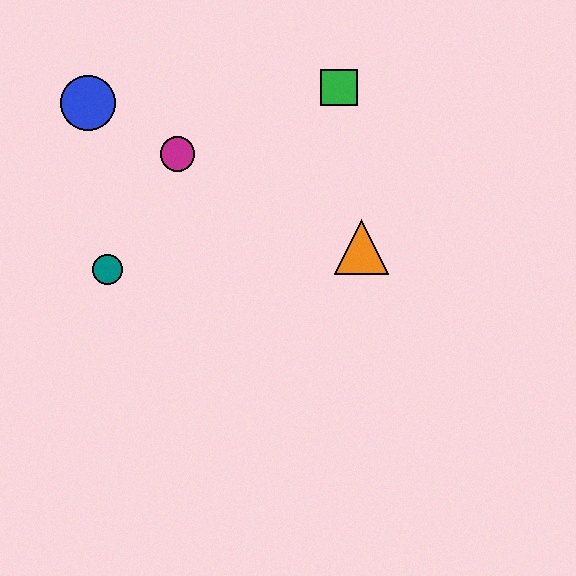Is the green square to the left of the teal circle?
No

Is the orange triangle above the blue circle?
No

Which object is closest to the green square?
The orange triangle is closest to the green square.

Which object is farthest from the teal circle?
The green square is farthest from the teal circle.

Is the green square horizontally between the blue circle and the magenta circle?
No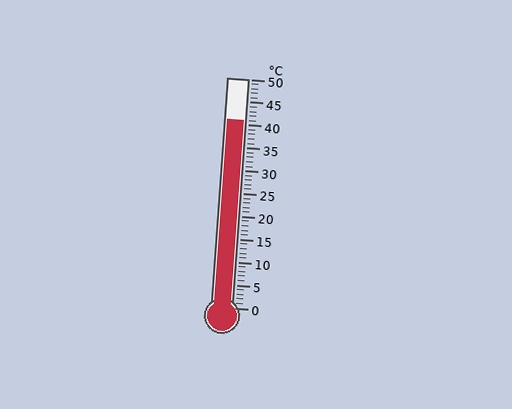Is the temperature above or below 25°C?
The temperature is above 25°C.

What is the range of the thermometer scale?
The thermometer scale ranges from 0°C to 50°C.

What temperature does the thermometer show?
The thermometer shows approximately 41°C.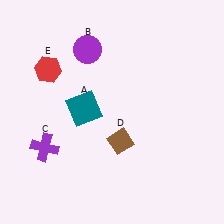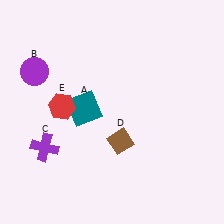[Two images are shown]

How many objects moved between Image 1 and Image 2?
2 objects moved between the two images.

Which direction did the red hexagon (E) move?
The red hexagon (E) moved down.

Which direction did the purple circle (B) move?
The purple circle (B) moved left.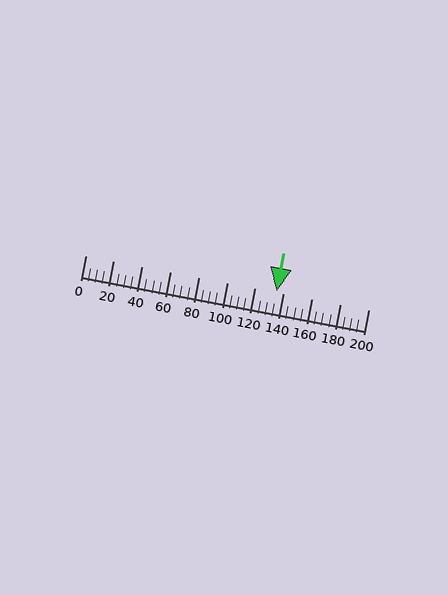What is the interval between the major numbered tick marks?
The major tick marks are spaced 20 units apart.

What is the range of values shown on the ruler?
The ruler shows values from 0 to 200.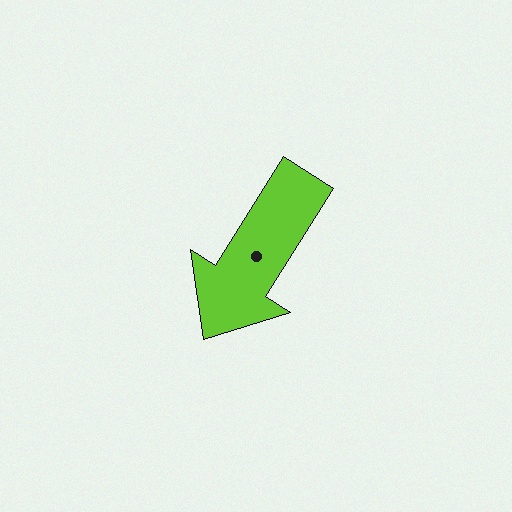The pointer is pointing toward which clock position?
Roughly 7 o'clock.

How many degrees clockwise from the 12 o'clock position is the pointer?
Approximately 212 degrees.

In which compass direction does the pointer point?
Southwest.